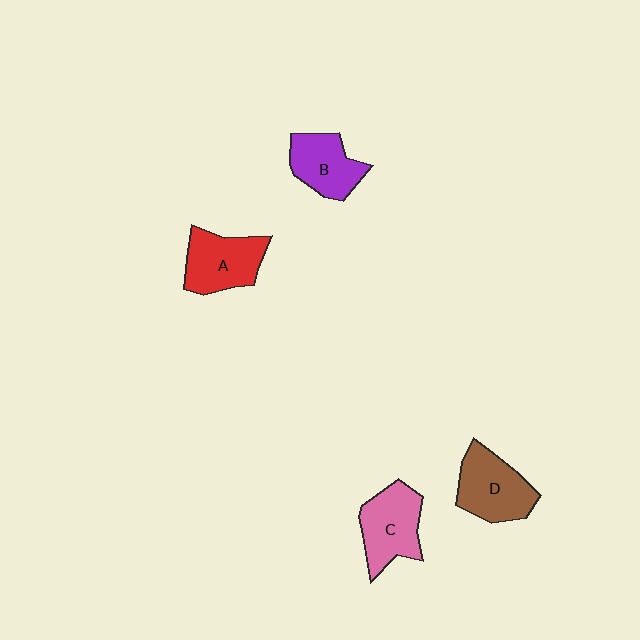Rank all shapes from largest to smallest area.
From largest to smallest: D (brown), C (pink), A (red), B (purple).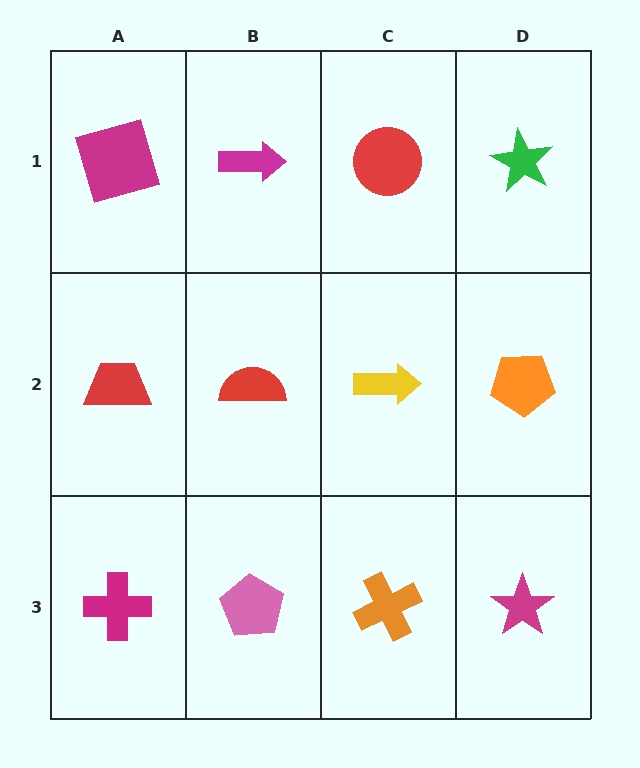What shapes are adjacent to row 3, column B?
A red semicircle (row 2, column B), a magenta cross (row 3, column A), an orange cross (row 3, column C).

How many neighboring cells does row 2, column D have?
3.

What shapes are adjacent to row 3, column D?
An orange pentagon (row 2, column D), an orange cross (row 3, column C).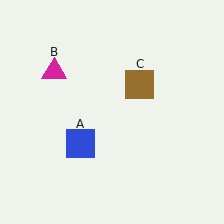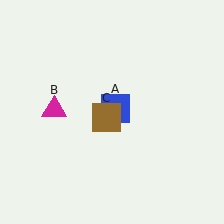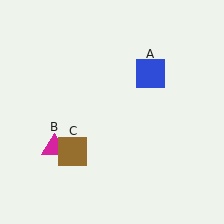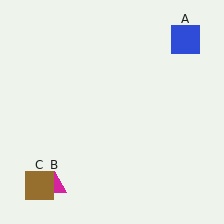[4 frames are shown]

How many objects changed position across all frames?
3 objects changed position: blue square (object A), magenta triangle (object B), brown square (object C).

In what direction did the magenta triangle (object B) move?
The magenta triangle (object B) moved down.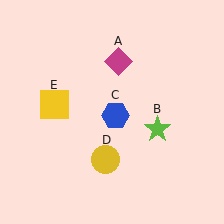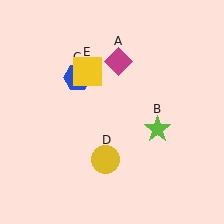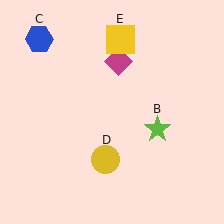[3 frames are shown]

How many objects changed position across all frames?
2 objects changed position: blue hexagon (object C), yellow square (object E).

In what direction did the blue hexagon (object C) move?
The blue hexagon (object C) moved up and to the left.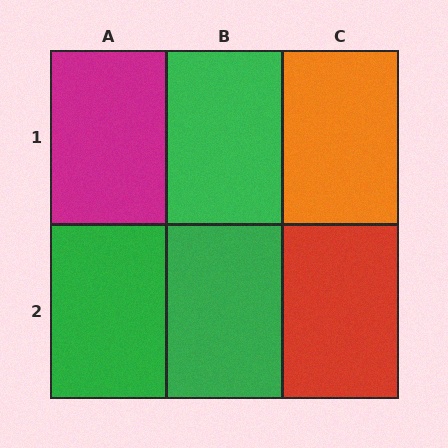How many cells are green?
3 cells are green.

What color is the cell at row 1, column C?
Orange.